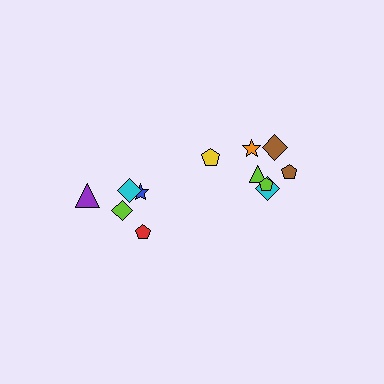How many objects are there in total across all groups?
There are 12 objects.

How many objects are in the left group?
There are 5 objects.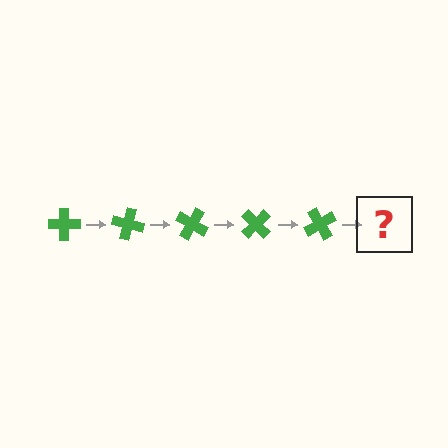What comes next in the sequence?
The next element should be a green cross rotated 75 degrees.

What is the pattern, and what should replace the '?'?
The pattern is that the cross rotates 15 degrees each step. The '?' should be a green cross rotated 75 degrees.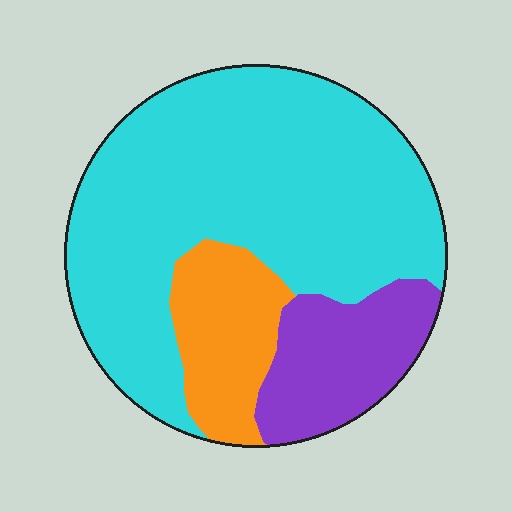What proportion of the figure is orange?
Orange takes up about one sixth (1/6) of the figure.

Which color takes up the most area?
Cyan, at roughly 65%.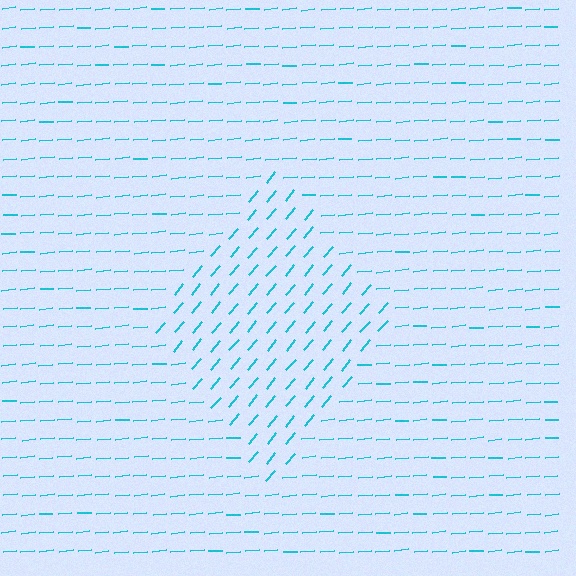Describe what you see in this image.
The image is filled with small cyan line segments. A diamond region in the image has lines oriented differently from the surrounding lines, creating a visible texture boundary.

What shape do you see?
I see a diamond.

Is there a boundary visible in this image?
Yes, there is a texture boundary formed by a change in line orientation.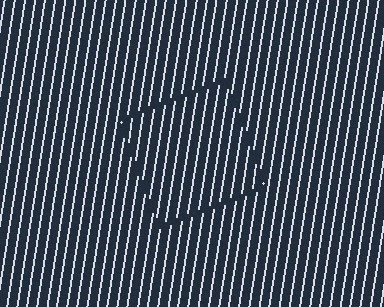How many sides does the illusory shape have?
4 sides — the line-ends trace a square.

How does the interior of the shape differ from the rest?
The interior of the shape contains the same grating, shifted by half a period — the contour is defined by the phase discontinuity where line-ends from the inner and outer gratings abut.